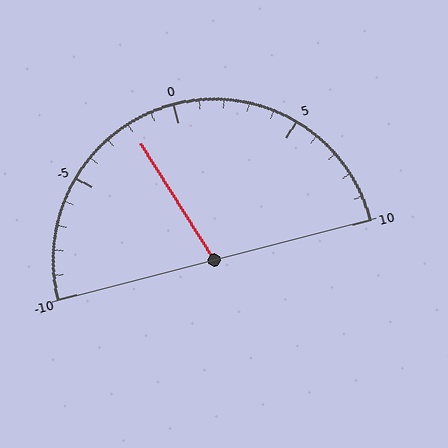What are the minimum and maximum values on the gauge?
The gauge ranges from -10 to 10.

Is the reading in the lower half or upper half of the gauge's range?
The reading is in the lower half of the range (-10 to 10).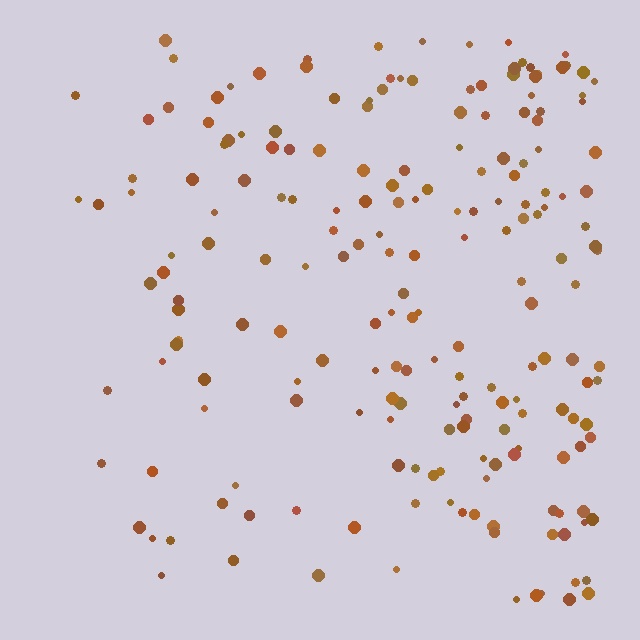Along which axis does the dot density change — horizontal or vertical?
Horizontal.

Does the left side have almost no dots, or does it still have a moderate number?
Still a moderate number, just noticeably fewer than the right.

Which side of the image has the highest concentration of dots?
The right.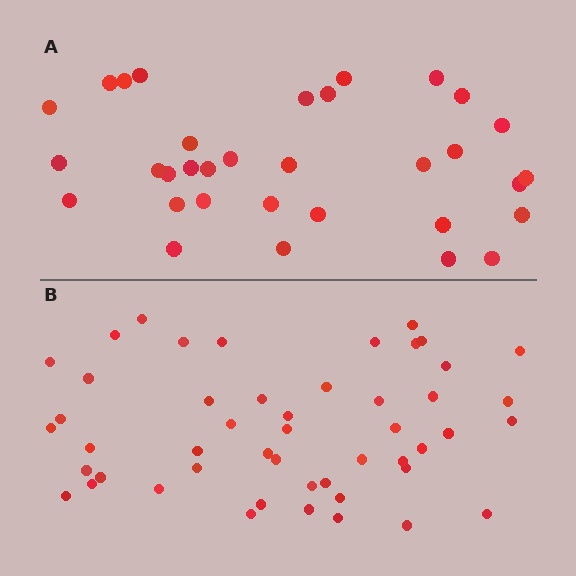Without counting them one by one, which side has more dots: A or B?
Region B (the bottom region) has more dots.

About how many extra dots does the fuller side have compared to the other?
Region B has approximately 15 more dots than region A.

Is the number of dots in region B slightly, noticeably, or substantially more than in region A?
Region B has substantially more. The ratio is roughly 1.5 to 1.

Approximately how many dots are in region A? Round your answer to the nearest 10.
About 30 dots. (The exact count is 33, which rounds to 30.)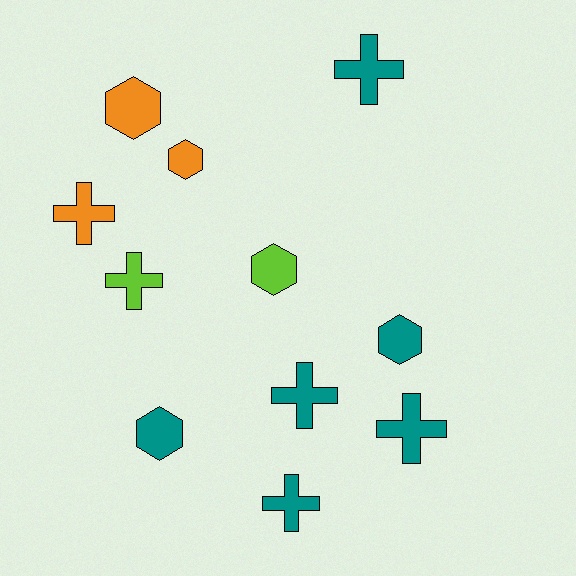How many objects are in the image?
There are 11 objects.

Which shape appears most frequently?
Cross, with 6 objects.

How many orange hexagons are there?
There are 2 orange hexagons.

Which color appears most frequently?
Teal, with 6 objects.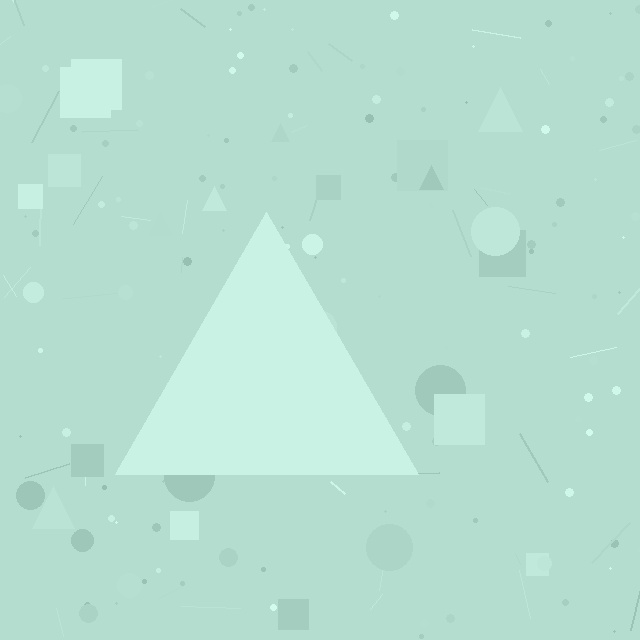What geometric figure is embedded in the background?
A triangle is embedded in the background.